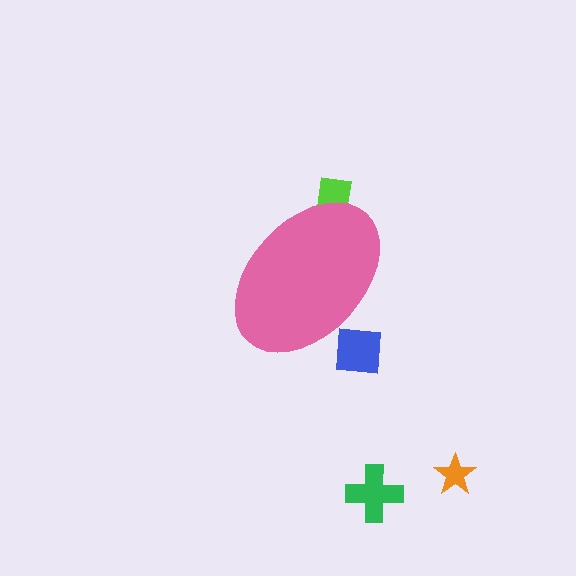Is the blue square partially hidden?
Yes, the blue square is partially hidden behind the pink ellipse.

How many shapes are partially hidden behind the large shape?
2 shapes are partially hidden.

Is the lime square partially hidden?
Yes, the lime square is partially hidden behind the pink ellipse.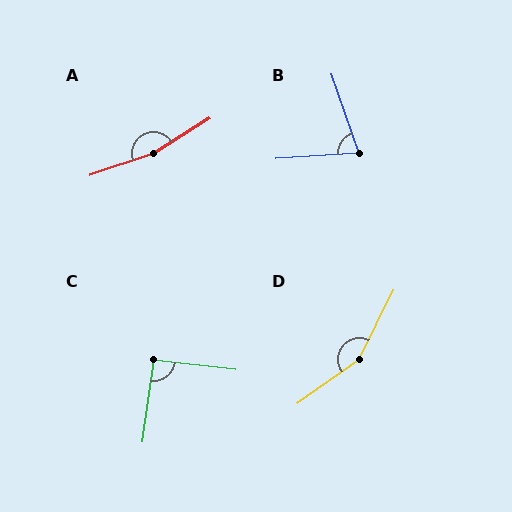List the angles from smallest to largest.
B (75°), C (91°), D (152°), A (167°).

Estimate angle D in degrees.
Approximately 152 degrees.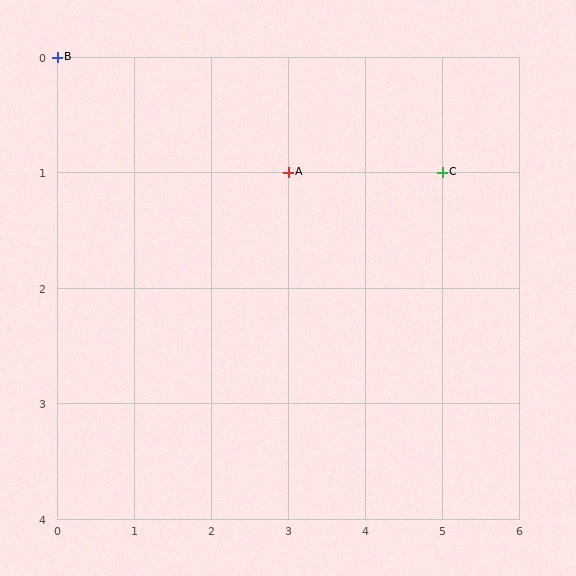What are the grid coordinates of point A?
Point A is at grid coordinates (3, 1).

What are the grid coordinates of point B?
Point B is at grid coordinates (0, 0).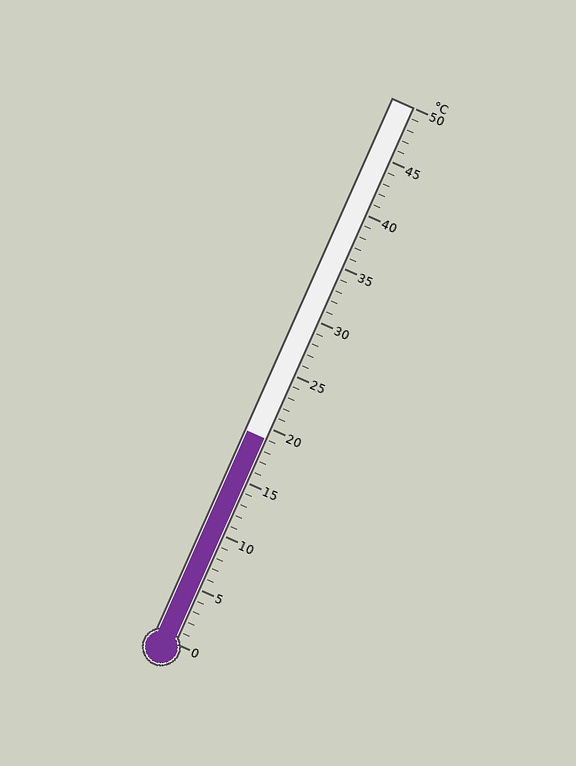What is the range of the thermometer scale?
The thermometer scale ranges from 0°C to 50°C.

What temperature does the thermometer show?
The thermometer shows approximately 19°C.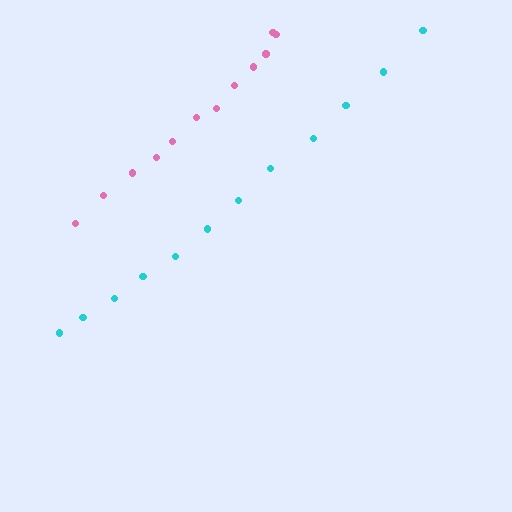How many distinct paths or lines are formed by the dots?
There are 2 distinct paths.